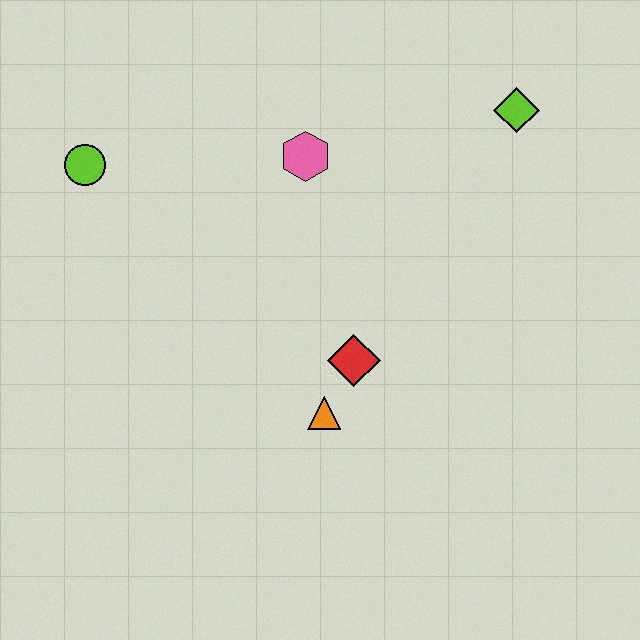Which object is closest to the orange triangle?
The red diamond is closest to the orange triangle.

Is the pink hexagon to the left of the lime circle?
No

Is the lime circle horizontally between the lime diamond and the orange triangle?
No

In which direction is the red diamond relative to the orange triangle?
The red diamond is above the orange triangle.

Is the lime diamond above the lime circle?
Yes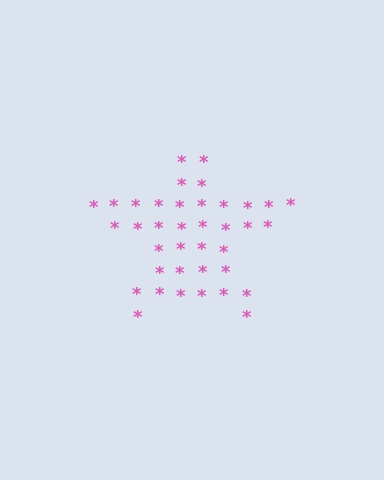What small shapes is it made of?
It is made of small asterisks.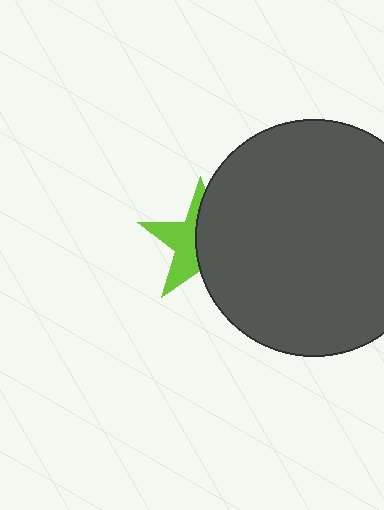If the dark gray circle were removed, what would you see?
You would see the complete lime star.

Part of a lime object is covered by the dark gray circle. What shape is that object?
It is a star.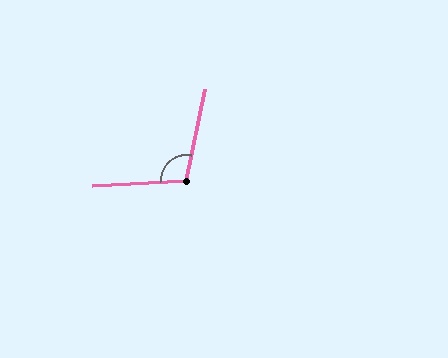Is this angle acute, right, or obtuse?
It is obtuse.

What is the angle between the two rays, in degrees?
Approximately 105 degrees.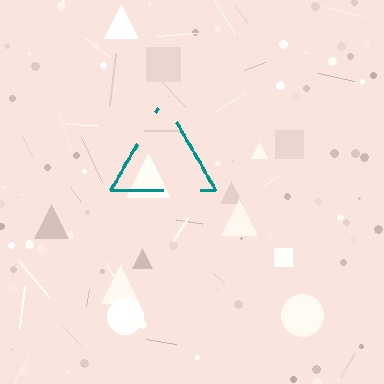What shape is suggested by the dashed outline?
The dashed outline suggests a triangle.